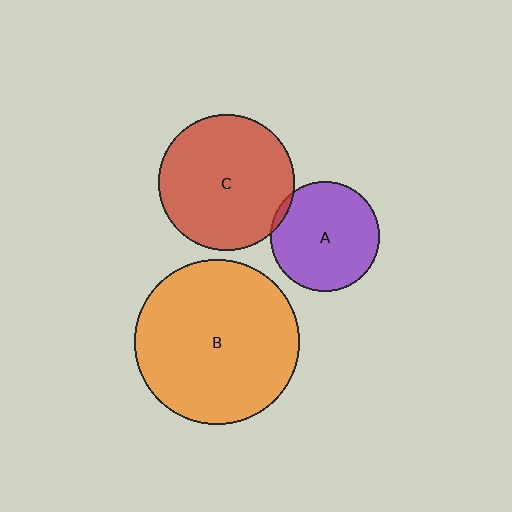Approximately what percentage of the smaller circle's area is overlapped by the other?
Approximately 5%.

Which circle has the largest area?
Circle B (orange).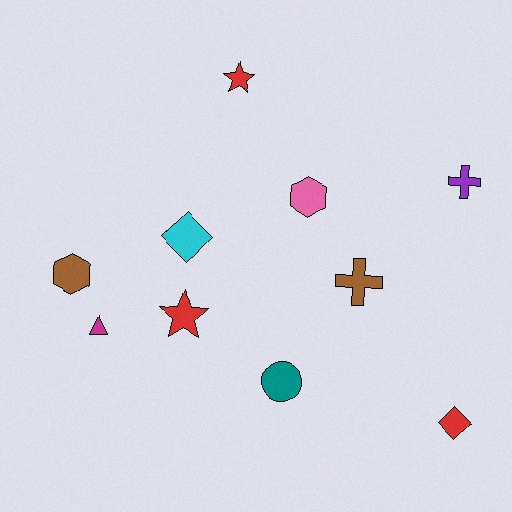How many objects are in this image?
There are 10 objects.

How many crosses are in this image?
There are 2 crosses.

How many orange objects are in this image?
There are no orange objects.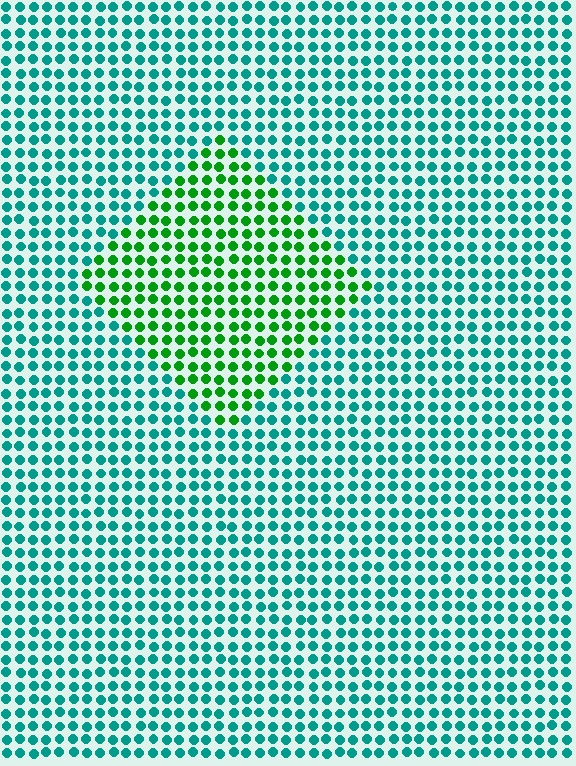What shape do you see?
I see a diamond.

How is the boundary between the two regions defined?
The boundary is defined purely by a slight shift in hue (about 49 degrees). Spacing, size, and orientation are identical on both sides.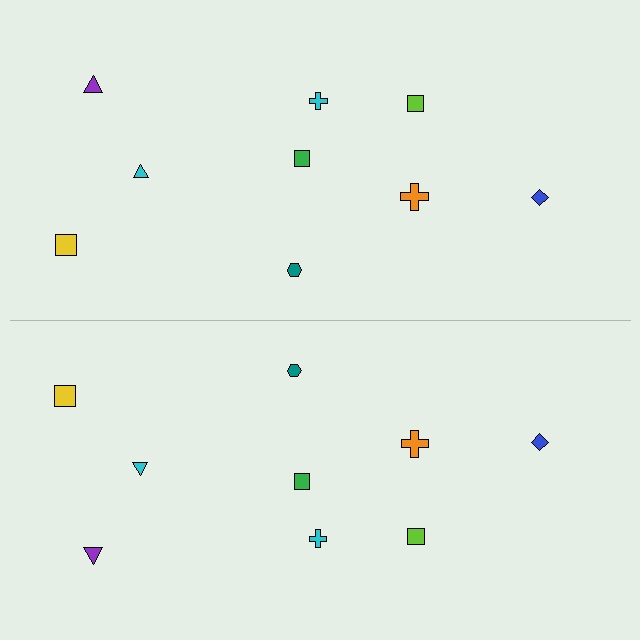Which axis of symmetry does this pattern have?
The pattern has a horizontal axis of symmetry running through the center of the image.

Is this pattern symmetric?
Yes, this pattern has bilateral (reflection) symmetry.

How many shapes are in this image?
There are 18 shapes in this image.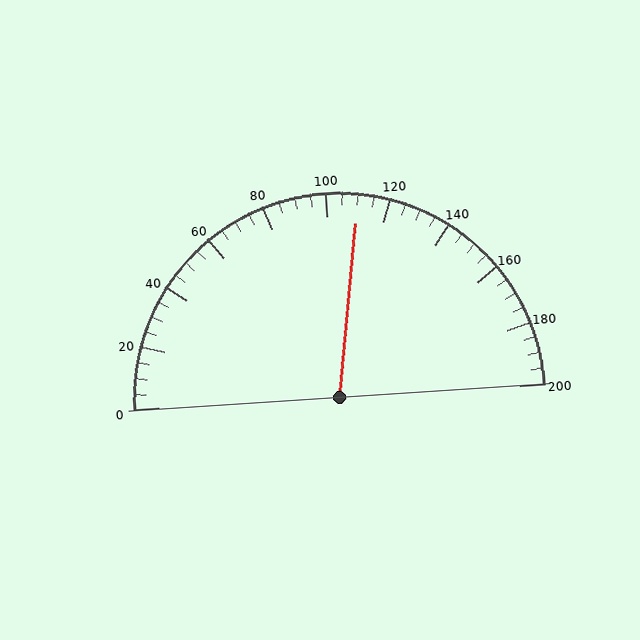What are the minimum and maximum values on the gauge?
The gauge ranges from 0 to 200.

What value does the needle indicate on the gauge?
The needle indicates approximately 110.